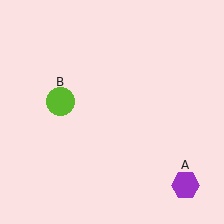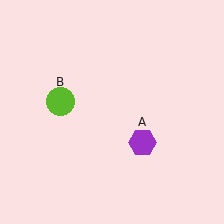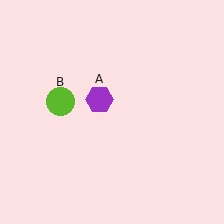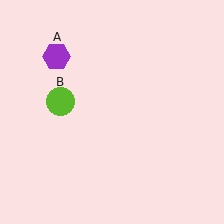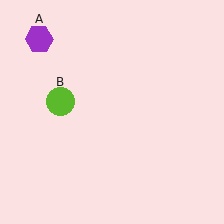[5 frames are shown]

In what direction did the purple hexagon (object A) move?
The purple hexagon (object A) moved up and to the left.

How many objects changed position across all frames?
1 object changed position: purple hexagon (object A).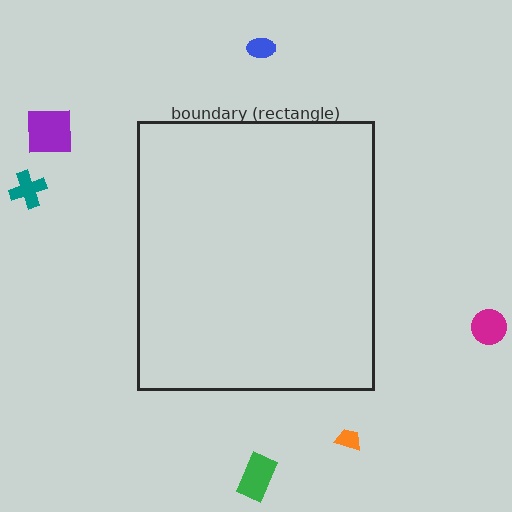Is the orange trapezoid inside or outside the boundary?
Outside.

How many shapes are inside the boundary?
0 inside, 6 outside.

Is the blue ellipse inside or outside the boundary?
Outside.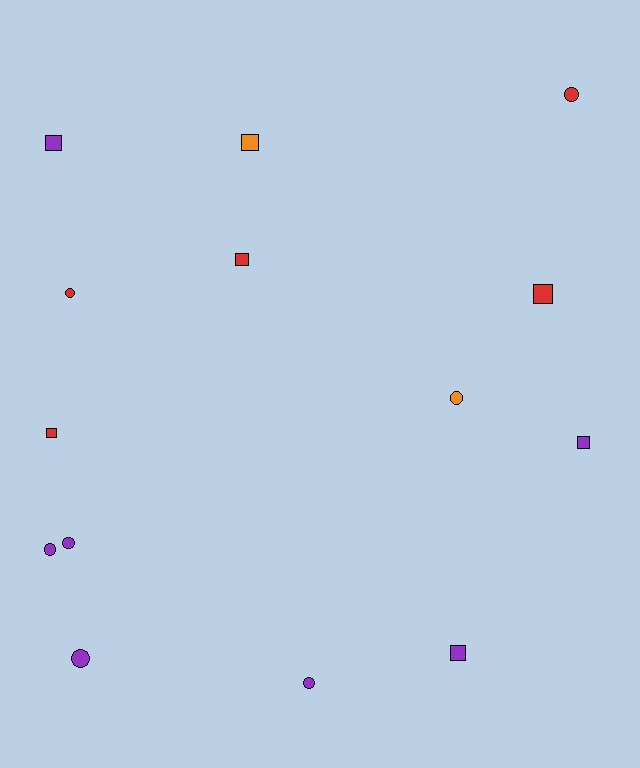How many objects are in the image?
There are 14 objects.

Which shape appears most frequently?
Circle, with 7 objects.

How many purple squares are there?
There are 3 purple squares.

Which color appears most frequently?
Purple, with 7 objects.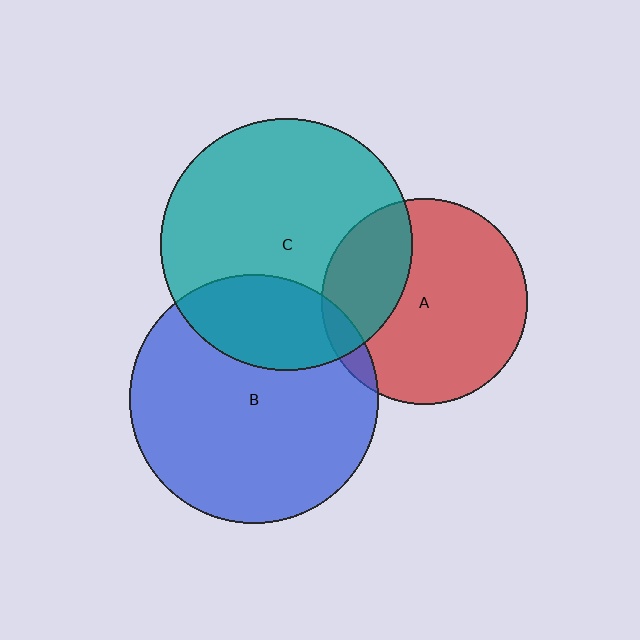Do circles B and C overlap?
Yes.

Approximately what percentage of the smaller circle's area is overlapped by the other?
Approximately 25%.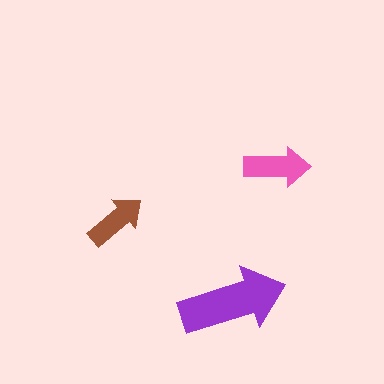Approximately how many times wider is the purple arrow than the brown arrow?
About 2 times wider.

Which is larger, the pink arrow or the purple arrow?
The purple one.